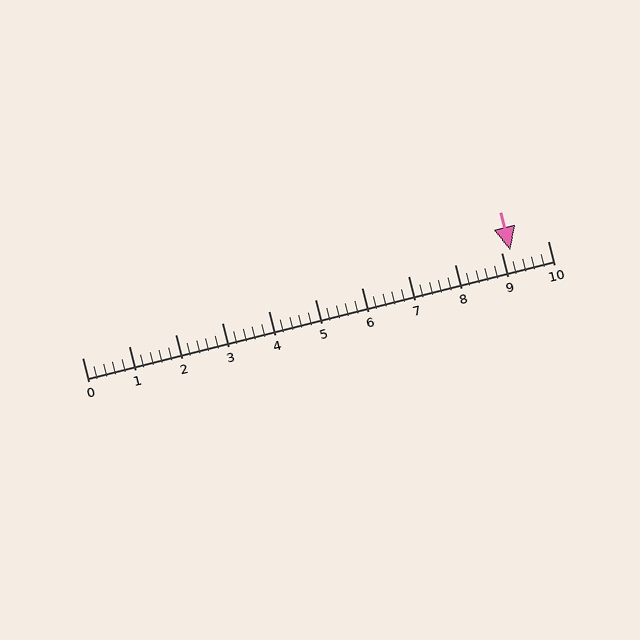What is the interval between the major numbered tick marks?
The major tick marks are spaced 1 units apart.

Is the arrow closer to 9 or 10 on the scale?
The arrow is closer to 9.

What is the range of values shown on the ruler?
The ruler shows values from 0 to 10.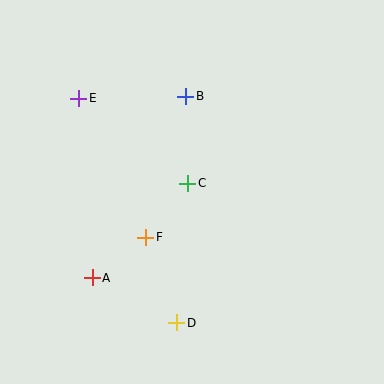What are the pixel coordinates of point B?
Point B is at (186, 96).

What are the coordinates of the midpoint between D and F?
The midpoint between D and F is at (161, 280).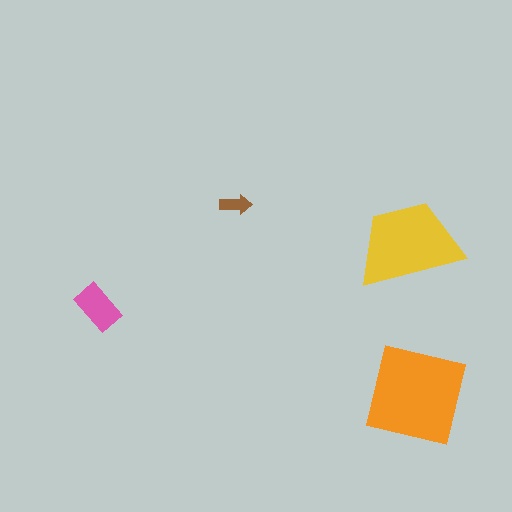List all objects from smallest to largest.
The brown arrow, the pink rectangle, the yellow trapezoid, the orange square.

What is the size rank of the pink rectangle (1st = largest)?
3rd.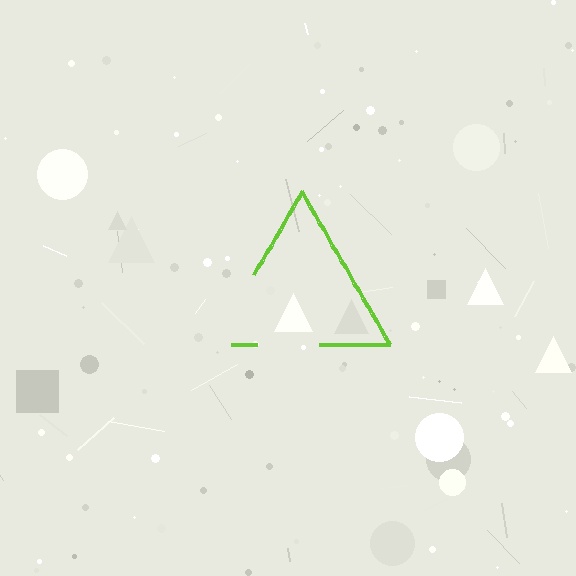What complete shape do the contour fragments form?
The contour fragments form a triangle.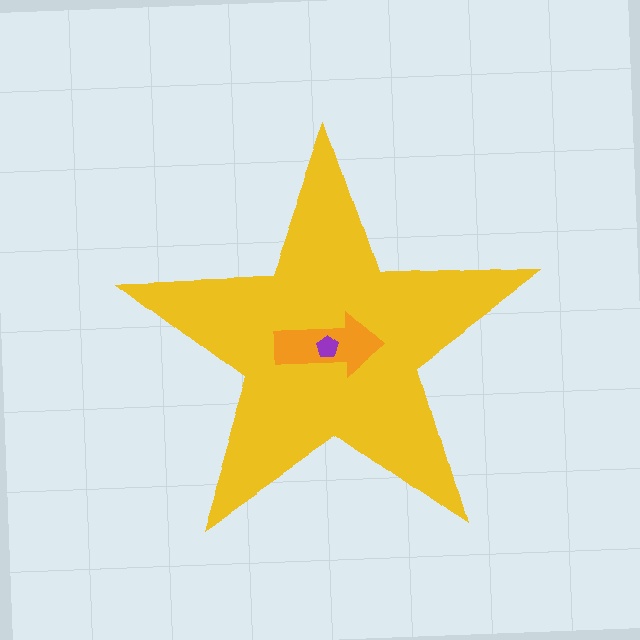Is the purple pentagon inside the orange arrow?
Yes.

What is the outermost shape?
The yellow star.